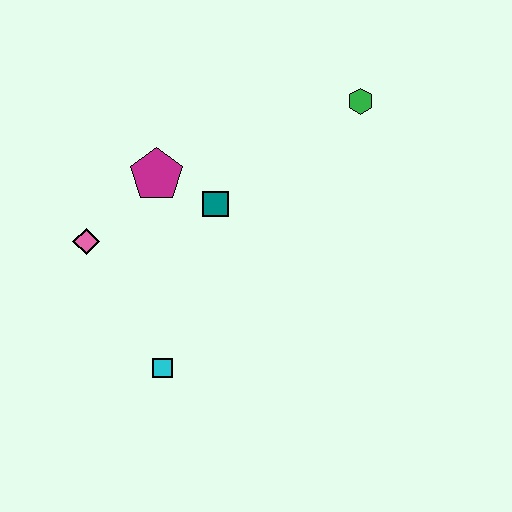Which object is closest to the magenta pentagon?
The teal square is closest to the magenta pentagon.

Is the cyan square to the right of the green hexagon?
No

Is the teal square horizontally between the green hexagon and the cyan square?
Yes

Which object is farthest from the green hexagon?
The cyan square is farthest from the green hexagon.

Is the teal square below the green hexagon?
Yes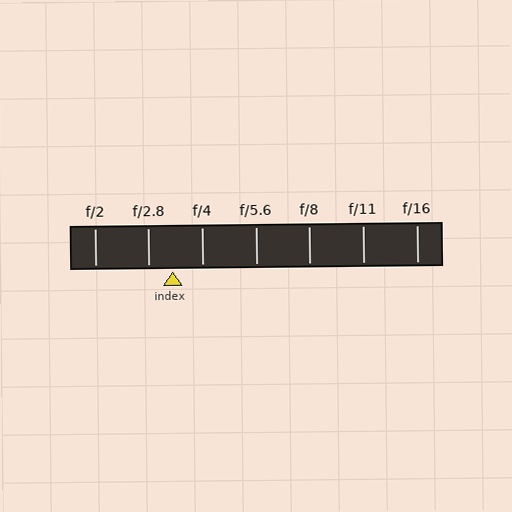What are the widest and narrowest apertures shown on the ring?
The widest aperture shown is f/2 and the narrowest is f/16.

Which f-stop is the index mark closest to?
The index mark is closest to f/2.8.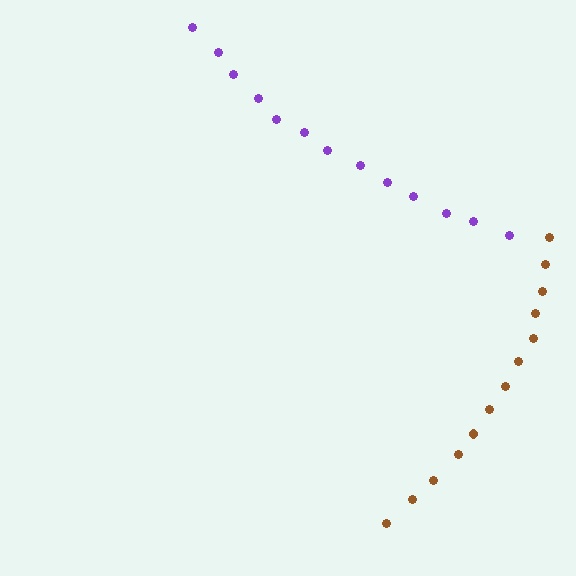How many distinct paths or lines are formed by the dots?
There are 2 distinct paths.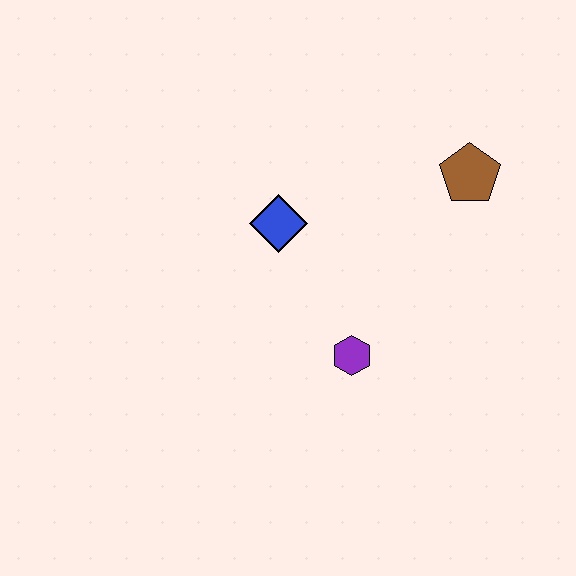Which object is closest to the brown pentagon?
The blue diamond is closest to the brown pentagon.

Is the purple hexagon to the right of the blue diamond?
Yes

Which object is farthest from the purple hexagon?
The brown pentagon is farthest from the purple hexagon.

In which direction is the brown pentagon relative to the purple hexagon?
The brown pentagon is above the purple hexagon.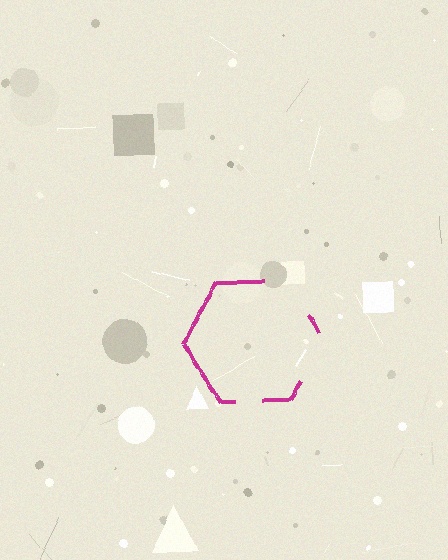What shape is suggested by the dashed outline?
The dashed outline suggests a hexagon.